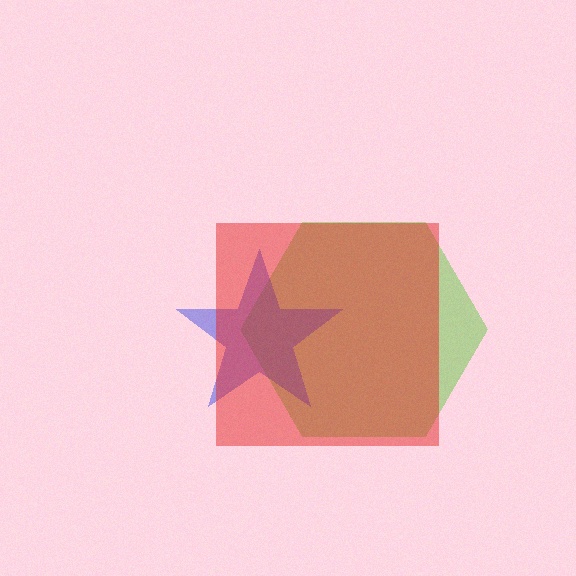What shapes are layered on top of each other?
The layered shapes are: a lime hexagon, a blue star, a red square.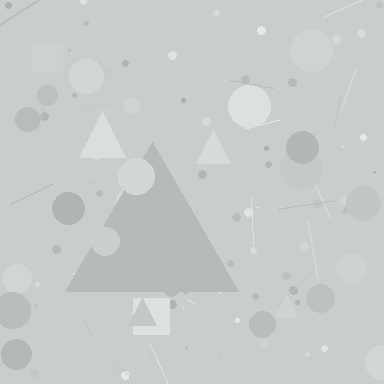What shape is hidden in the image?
A triangle is hidden in the image.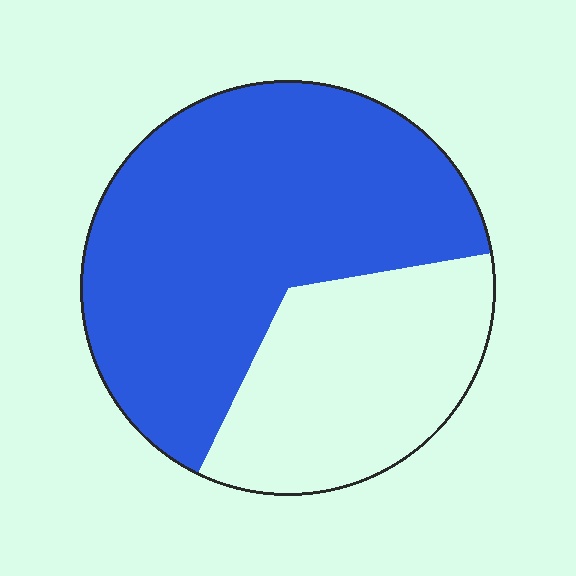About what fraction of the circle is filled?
About two thirds (2/3).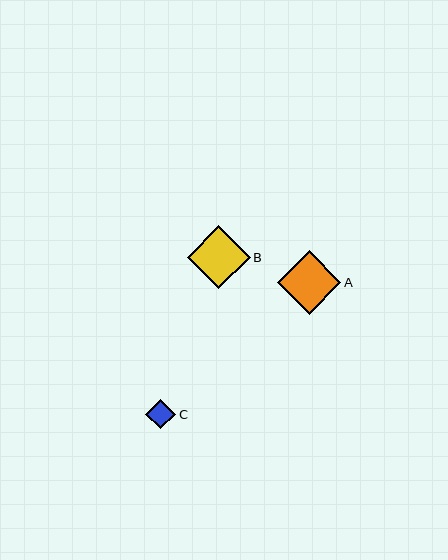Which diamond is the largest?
Diamond A is the largest with a size of approximately 63 pixels.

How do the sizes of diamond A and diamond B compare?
Diamond A and diamond B are approximately the same size.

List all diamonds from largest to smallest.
From largest to smallest: A, B, C.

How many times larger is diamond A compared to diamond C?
Diamond A is approximately 2.1 times the size of diamond C.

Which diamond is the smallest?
Diamond C is the smallest with a size of approximately 30 pixels.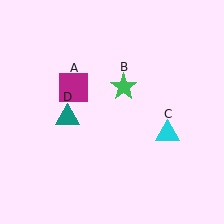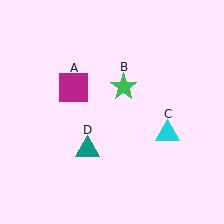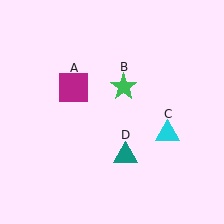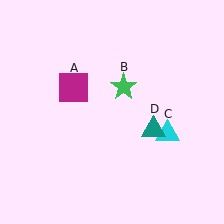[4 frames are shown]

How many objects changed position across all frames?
1 object changed position: teal triangle (object D).